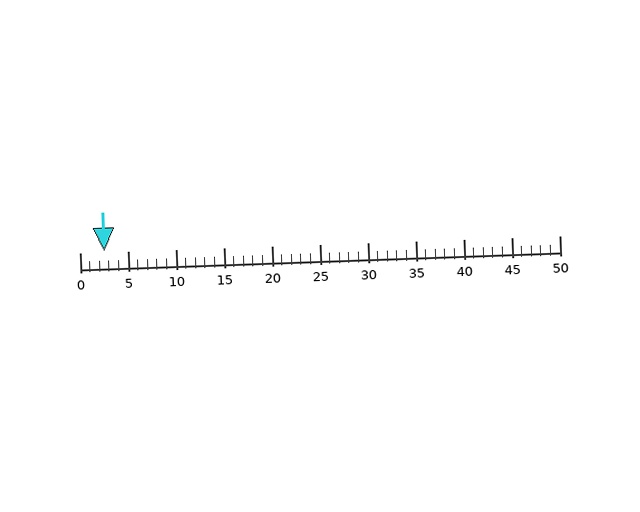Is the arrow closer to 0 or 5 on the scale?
The arrow is closer to 5.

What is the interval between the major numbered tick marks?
The major tick marks are spaced 5 units apart.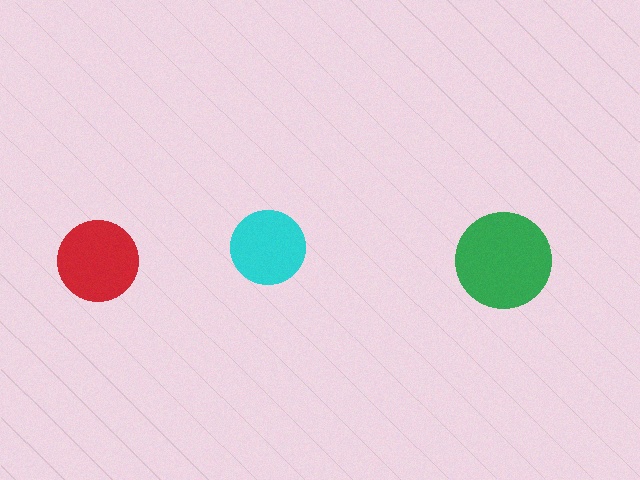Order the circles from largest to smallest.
the green one, the red one, the cyan one.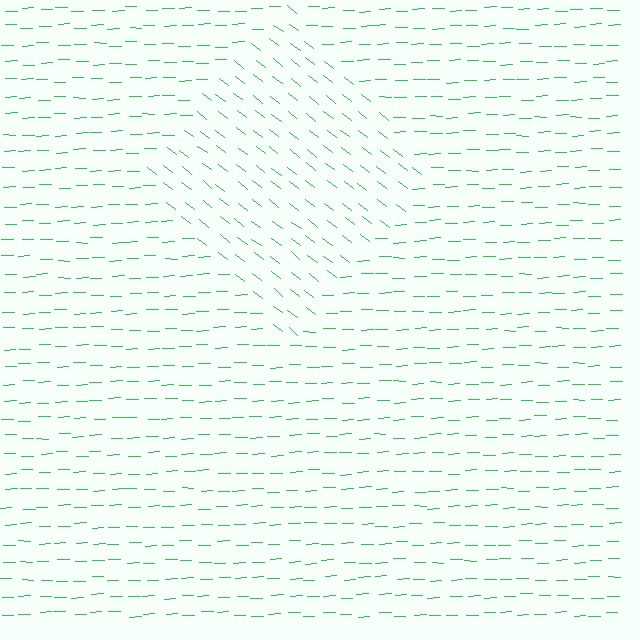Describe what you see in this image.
The image is filled with small green line segments. A diamond region in the image has lines oriented differently from the surrounding lines, creating a visible texture boundary.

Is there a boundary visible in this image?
Yes, there is a texture boundary formed by a change in line orientation.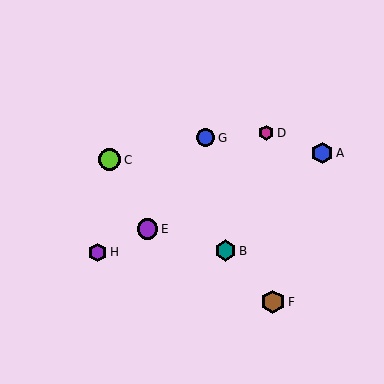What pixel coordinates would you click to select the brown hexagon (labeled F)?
Click at (273, 302) to select the brown hexagon F.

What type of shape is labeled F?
Shape F is a brown hexagon.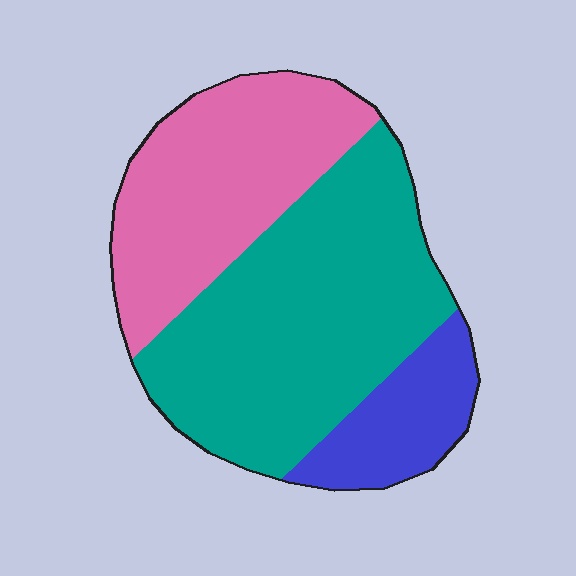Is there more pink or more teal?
Teal.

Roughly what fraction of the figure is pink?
Pink takes up about one third (1/3) of the figure.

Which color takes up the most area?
Teal, at roughly 50%.